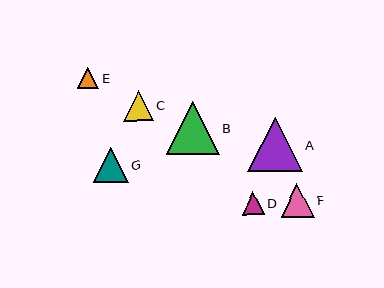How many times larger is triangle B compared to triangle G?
Triangle B is approximately 1.5 times the size of triangle G.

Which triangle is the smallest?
Triangle E is the smallest with a size of approximately 21 pixels.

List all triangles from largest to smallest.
From largest to smallest: A, B, G, F, C, D, E.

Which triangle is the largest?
Triangle A is the largest with a size of approximately 55 pixels.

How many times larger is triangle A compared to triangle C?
Triangle A is approximately 1.8 times the size of triangle C.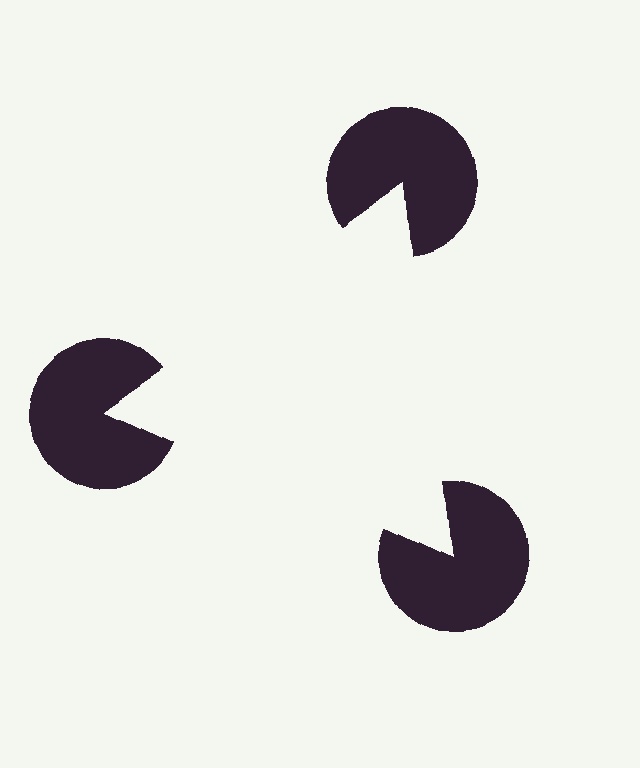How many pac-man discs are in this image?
There are 3 — one at each vertex of the illusory triangle.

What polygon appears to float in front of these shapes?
An illusory triangle — its edges are inferred from the aligned wedge cuts in the pac-man discs, not physically drawn.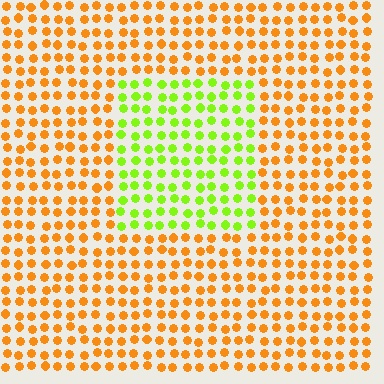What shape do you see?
I see a rectangle.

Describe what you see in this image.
The image is filled with small orange elements in a uniform arrangement. A rectangle-shaped region is visible where the elements are tinted to a slightly different hue, forming a subtle color boundary.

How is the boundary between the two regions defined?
The boundary is defined purely by a slight shift in hue (about 60 degrees). Spacing, size, and orientation are identical on both sides.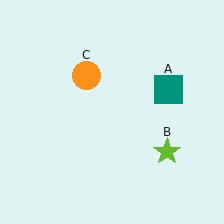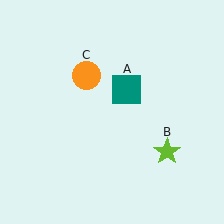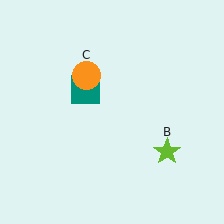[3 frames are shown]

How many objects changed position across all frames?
1 object changed position: teal square (object A).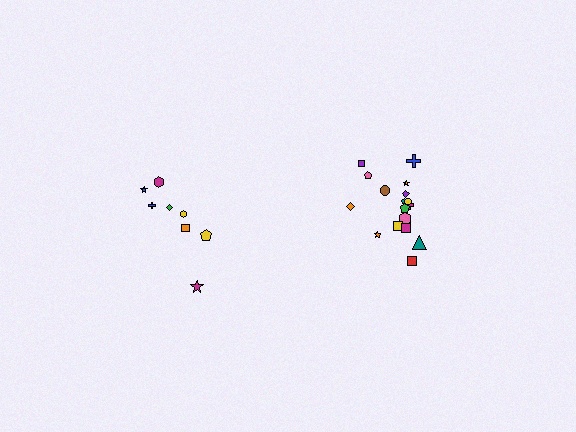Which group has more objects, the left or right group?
The right group.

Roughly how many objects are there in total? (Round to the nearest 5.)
Roughly 25 objects in total.